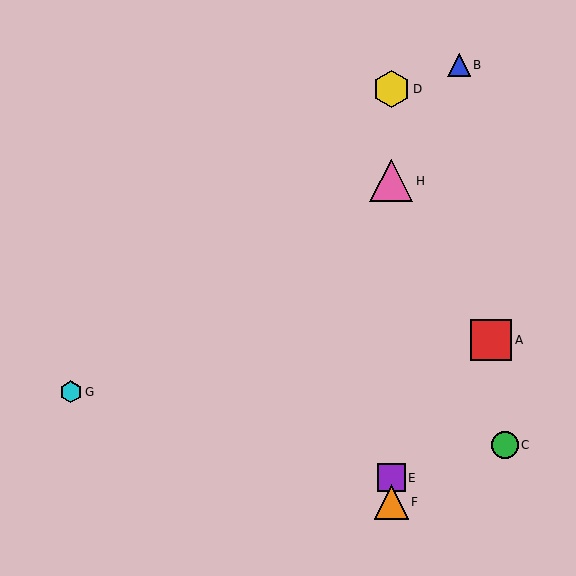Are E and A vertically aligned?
No, E is at x≈391 and A is at x≈491.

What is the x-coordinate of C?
Object C is at x≈505.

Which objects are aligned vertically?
Objects D, E, F, H are aligned vertically.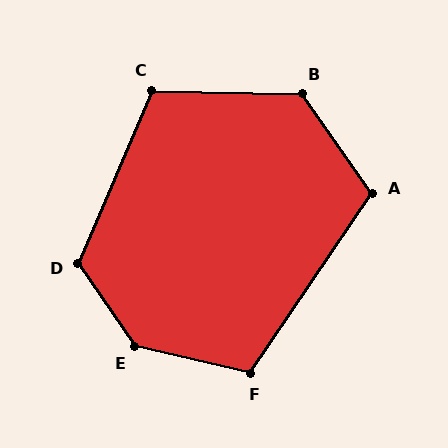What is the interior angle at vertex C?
Approximately 112 degrees (obtuse).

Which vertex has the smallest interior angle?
A, at approximately 111 degrees.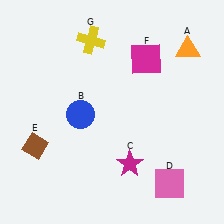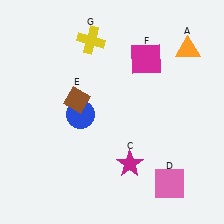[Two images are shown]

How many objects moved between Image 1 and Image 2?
1 object moved between the two images.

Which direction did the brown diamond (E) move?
The brown diamond (E) moved up.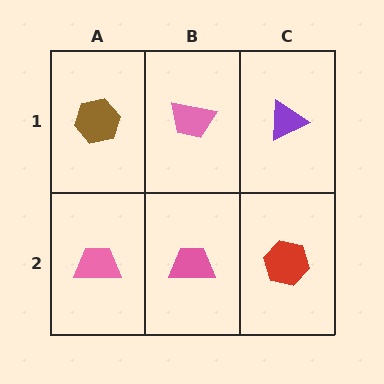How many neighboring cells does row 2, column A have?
2.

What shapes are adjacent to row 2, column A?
A brown hexagon (row 1, column A), a pink trapezoid (row 2, column B).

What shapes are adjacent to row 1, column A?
A pink trapezoid (row 2, column A), a pink trapezoid (row 1, column B).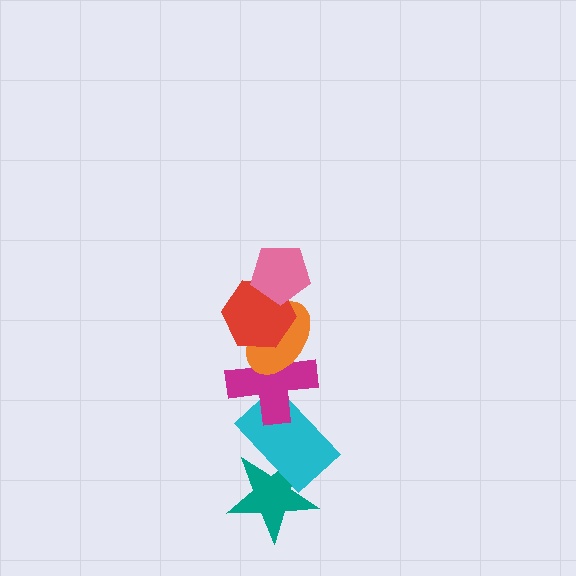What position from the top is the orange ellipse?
The orange ellipse is 3rd from the top.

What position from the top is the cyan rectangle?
The cyan rectangle is 5th from the top.